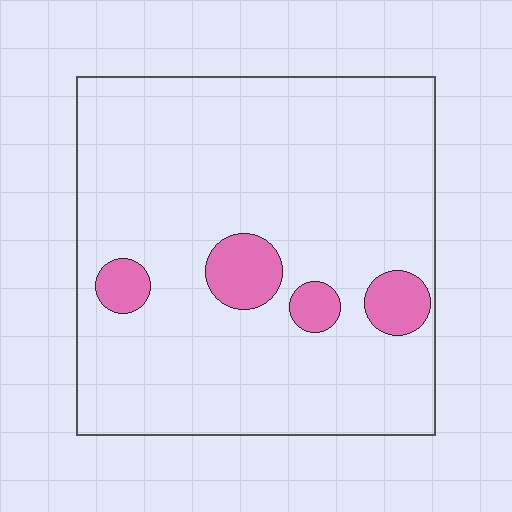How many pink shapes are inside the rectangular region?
4.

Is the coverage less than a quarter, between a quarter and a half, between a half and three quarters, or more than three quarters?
Less than a quarter.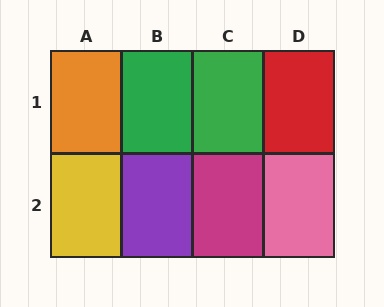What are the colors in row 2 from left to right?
Yellow, purple, magenta, pink.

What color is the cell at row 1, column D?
Red.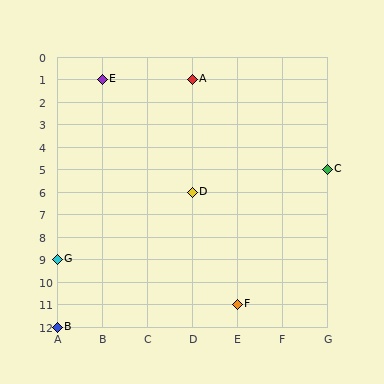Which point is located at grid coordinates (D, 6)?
Point D is at (D, 6).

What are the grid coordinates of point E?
Point E is at grid coordinates (B, 1).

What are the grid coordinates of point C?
Point C is at grid coordinates (G, 5).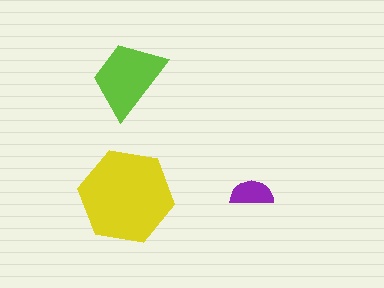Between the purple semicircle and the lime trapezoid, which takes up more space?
The lime trapezoid.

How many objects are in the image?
There are 3 objects in the image.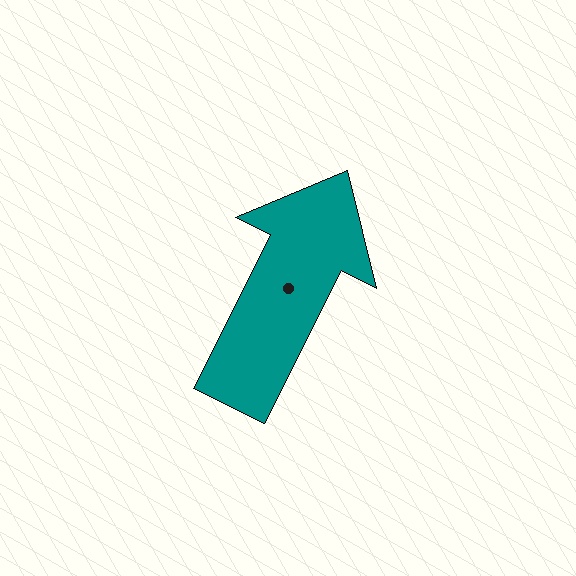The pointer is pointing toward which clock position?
Roughly 1 o'clock.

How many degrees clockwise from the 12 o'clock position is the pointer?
Approximately 27 degrees.